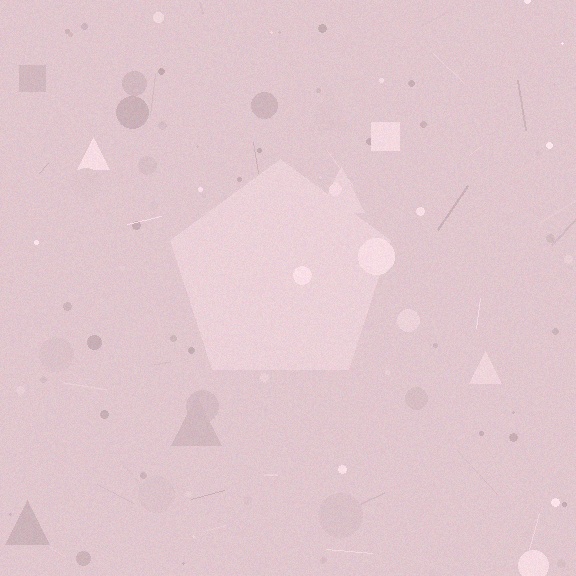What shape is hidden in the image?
A pentagon is hidden in the image.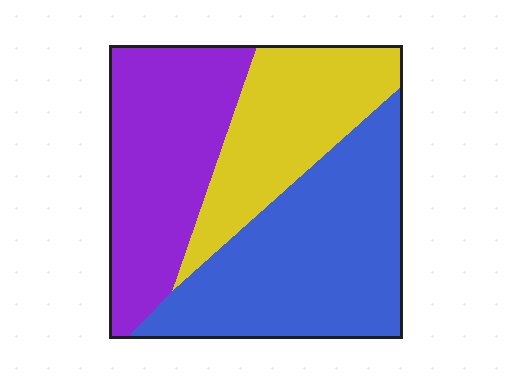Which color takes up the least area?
Yellow, at roughly 25%.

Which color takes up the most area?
Blue, at roughly 40%.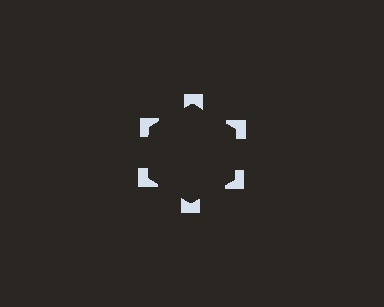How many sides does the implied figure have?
6 sides.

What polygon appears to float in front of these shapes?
An illusory hexagon — its edges are inferred from the aligned wedge cuts in the notched squares, not physically drawn.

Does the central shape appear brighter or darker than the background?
It typically appears slightly darker than the background, even though no actual brightness change is drawn.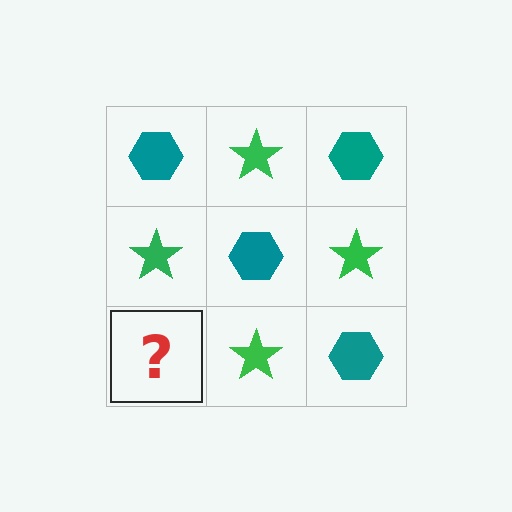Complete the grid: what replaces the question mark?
The question mark should be replaced with a teal hexagon.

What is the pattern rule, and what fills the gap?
The rule is that it alternates teal hexagon and green star in a checkerboard pattern. The gap should be filled with a teal hexagon.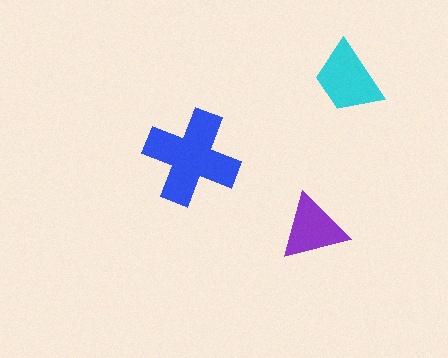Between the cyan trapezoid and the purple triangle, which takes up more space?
The cyan trapezoid.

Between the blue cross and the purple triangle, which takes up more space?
The blue cross.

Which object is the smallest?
The purple triangle.